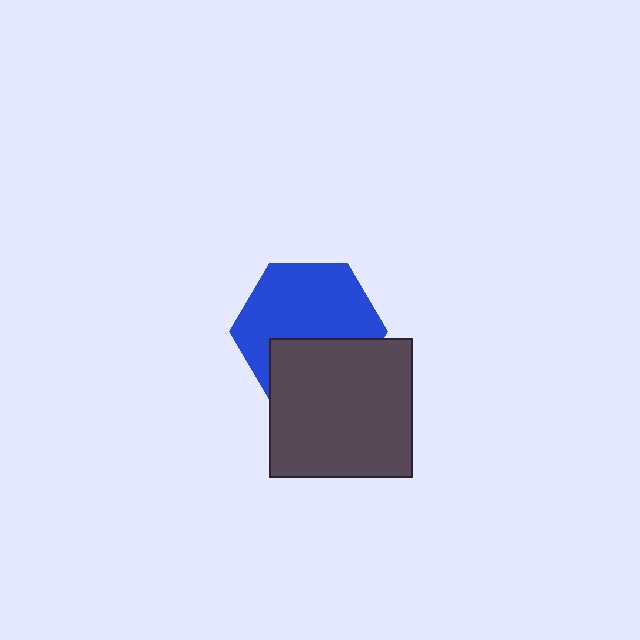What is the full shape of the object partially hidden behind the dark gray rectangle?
The partially hidden object is a blue hexagon.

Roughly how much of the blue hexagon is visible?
About half of it is visible (roughly 63%).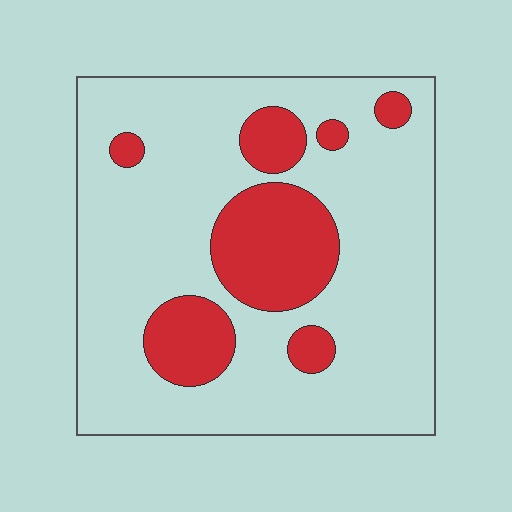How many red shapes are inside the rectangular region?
7.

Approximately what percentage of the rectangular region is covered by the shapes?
Approximately 20%.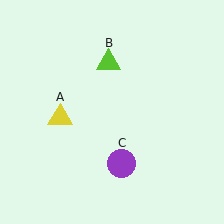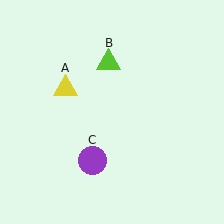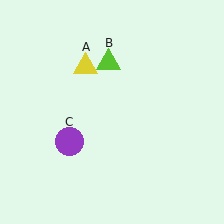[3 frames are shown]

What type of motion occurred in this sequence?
The yellow triangle (object A), purple circle (object C) rotated clockwise around the center of the scene.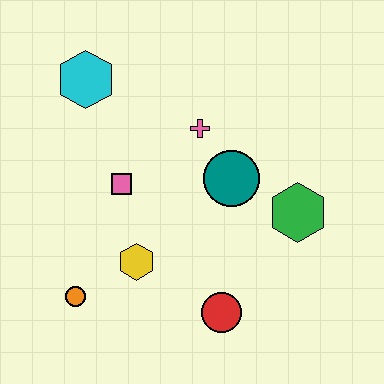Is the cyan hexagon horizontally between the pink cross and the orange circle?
Yes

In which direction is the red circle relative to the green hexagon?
The red circle is below the green hexagon.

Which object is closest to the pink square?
The yellow hexagon is closest to the pink square.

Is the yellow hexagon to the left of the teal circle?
Yes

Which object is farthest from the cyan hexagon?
The red circle is farthest from the cyan hexagon.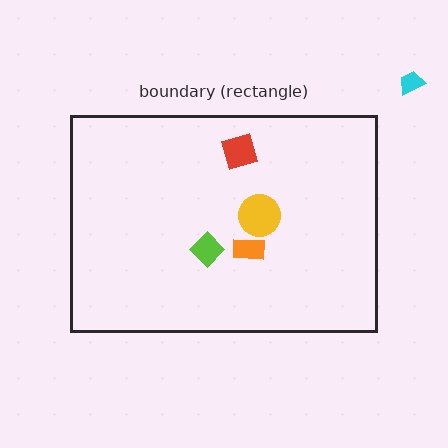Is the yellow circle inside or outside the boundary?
Inside.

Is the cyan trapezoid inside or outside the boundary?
Outside.